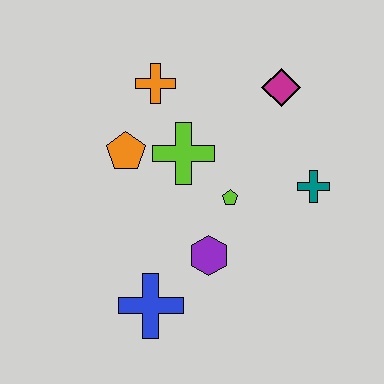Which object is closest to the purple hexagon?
The lime pentagon is closest to the purple hexagon.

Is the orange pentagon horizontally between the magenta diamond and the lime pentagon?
No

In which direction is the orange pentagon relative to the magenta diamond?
The orange pentagon is to the left of the magenta diamond.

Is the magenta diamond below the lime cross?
No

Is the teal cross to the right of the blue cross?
Yes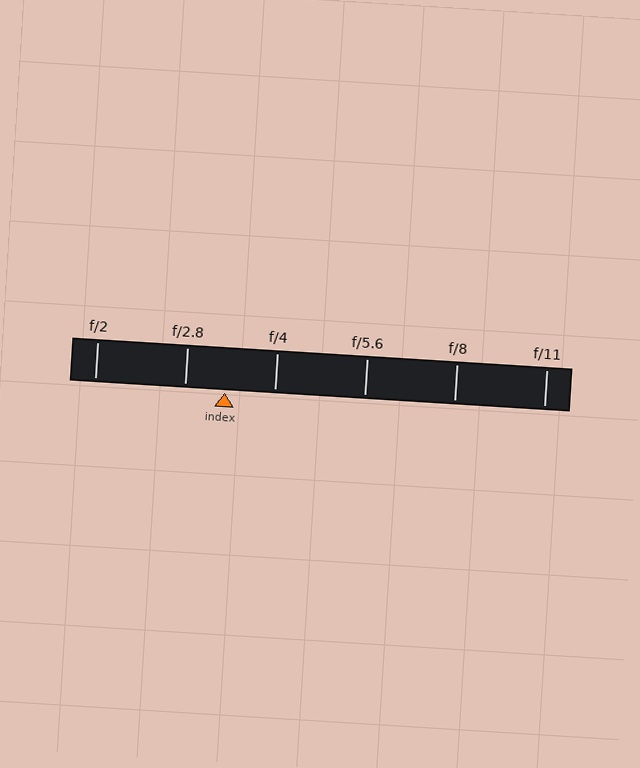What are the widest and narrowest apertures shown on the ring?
The widest aperture shown is f/2 and the narrowest is f/11.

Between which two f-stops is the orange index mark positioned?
The index mark is between f/2.8 and f/4.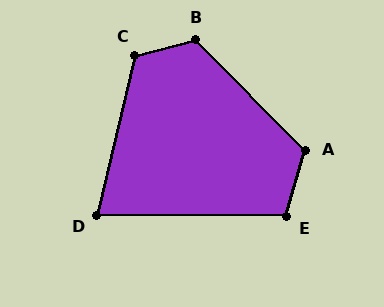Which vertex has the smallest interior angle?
D, at approximately 77 degrees.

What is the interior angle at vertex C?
Approximately 118 degrees (obtuse).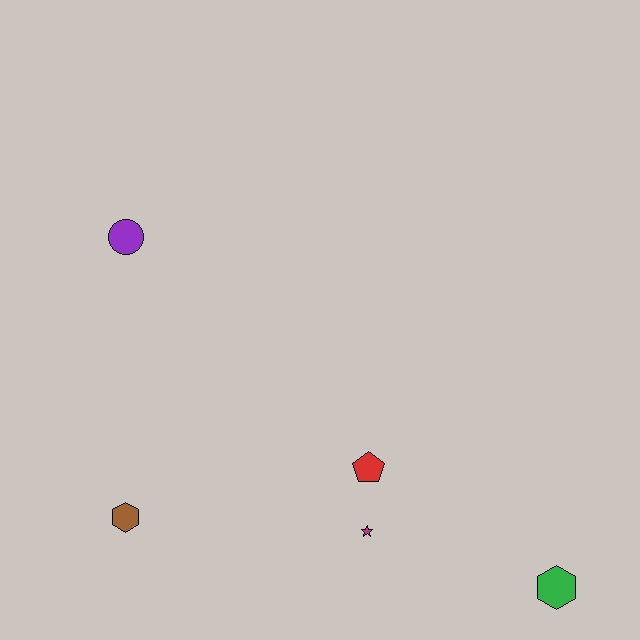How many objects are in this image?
There are 5 objects.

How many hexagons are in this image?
There are 2 hexagons.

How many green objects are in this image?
There is 1 green object.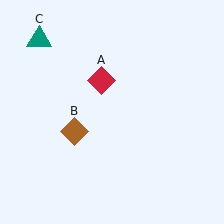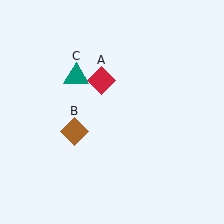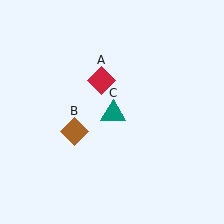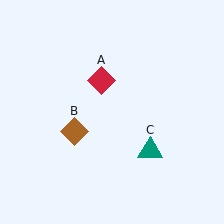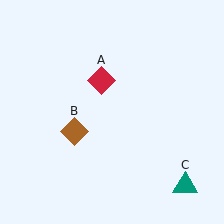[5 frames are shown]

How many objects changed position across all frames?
1 object changed position: teal triangle (object C).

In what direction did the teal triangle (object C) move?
The teal triangle (object C) moved down and to the right.